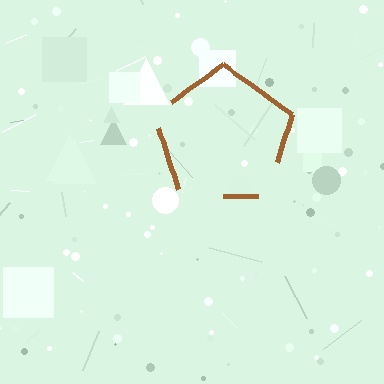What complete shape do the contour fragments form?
The contour fragments form a pentagon.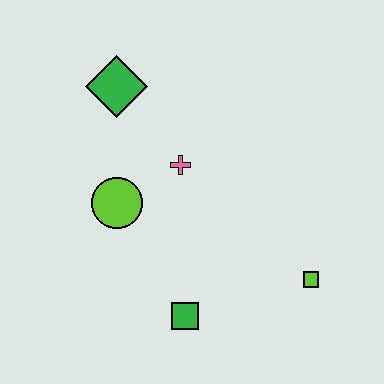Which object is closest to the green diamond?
The pink cross is closest to the green diamond.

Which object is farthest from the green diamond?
The lime square is farthest from the green diamond.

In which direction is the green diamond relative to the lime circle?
The green diamond is above the lime circle.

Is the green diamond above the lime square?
Yes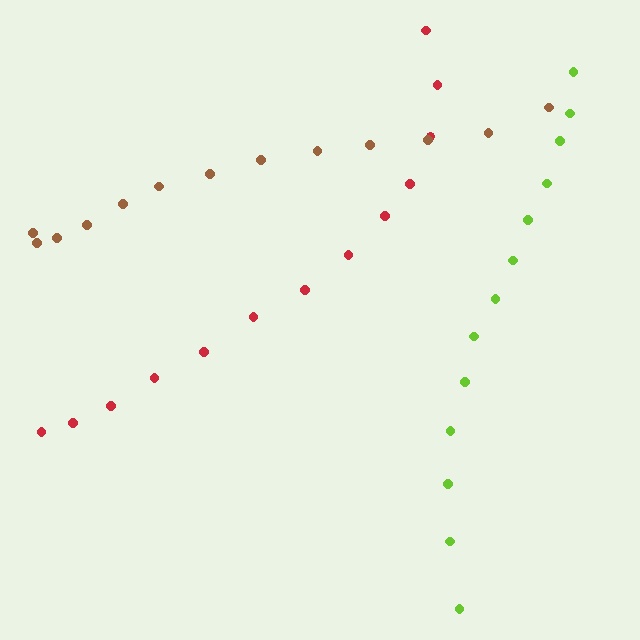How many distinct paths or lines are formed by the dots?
There are 3 distinct paths.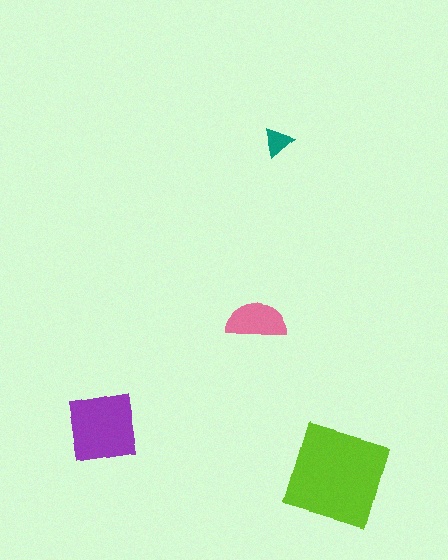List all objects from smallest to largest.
The teal triangle, the pink semicircle, the purple square, the lime square.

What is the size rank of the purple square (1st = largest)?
2nd.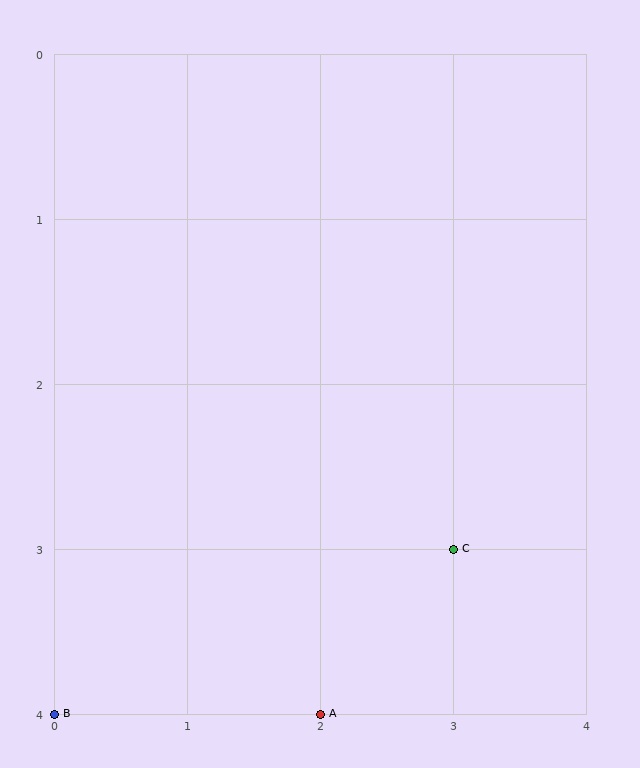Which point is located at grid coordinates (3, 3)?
Point C is at (3, 3).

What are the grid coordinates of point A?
Point A is at grid coordinates (2, 4).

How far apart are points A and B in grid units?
Points A and B are 2 columns apart.